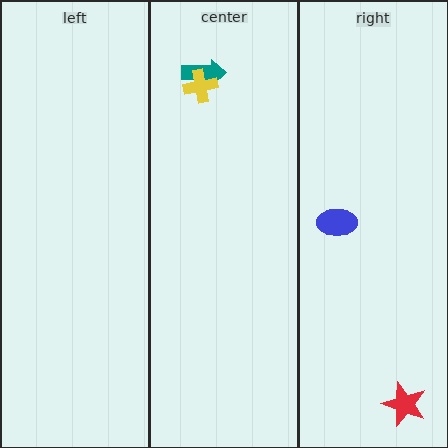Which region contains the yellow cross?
The center region.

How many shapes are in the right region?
2.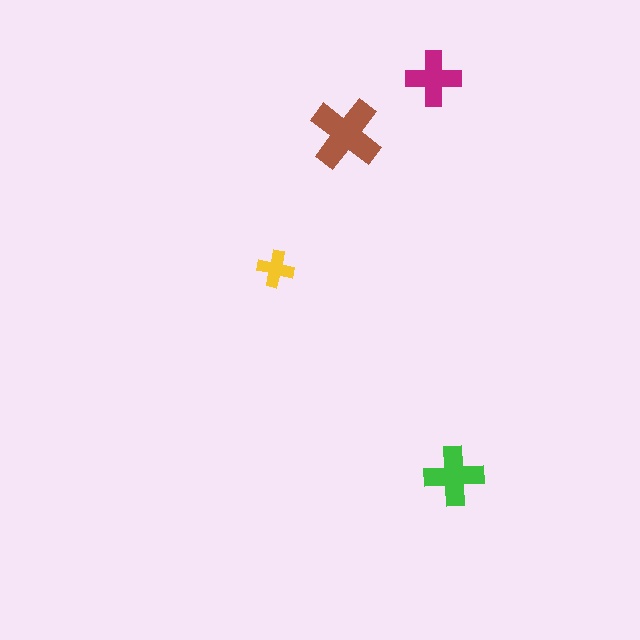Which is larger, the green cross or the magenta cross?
The green one.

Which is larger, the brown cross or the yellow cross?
The brown one.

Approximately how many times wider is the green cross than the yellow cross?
About 1.5 times wider.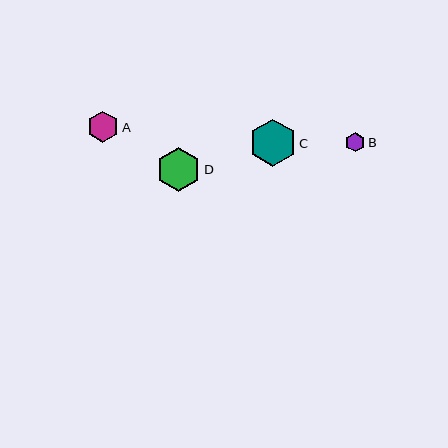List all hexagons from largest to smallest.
From largest to smallest: C, D, A, B.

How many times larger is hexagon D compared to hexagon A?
Hexagon D is approximately 1.4 times the size of hexagon A.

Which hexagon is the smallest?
Hexagon B is the smallest with a size of approximately 19 pixels.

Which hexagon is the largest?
Hexagon C is the largest with a size of approximately 47 pixels.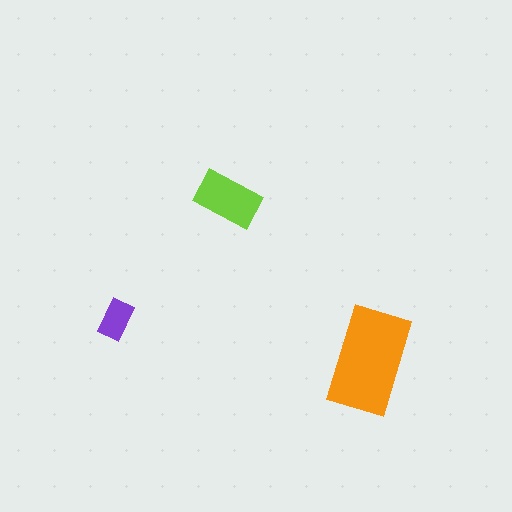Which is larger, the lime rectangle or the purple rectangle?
The lime one.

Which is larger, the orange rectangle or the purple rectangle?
The orange one.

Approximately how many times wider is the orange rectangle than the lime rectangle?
About 1.5 times wider.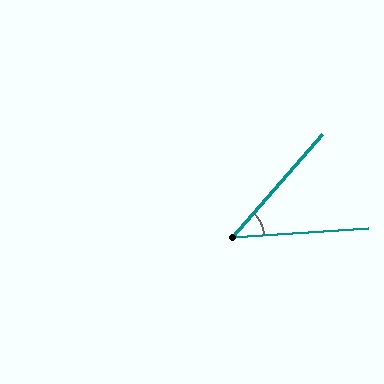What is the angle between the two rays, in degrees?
Approximately 45 degrees.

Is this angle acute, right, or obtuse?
It is acute.